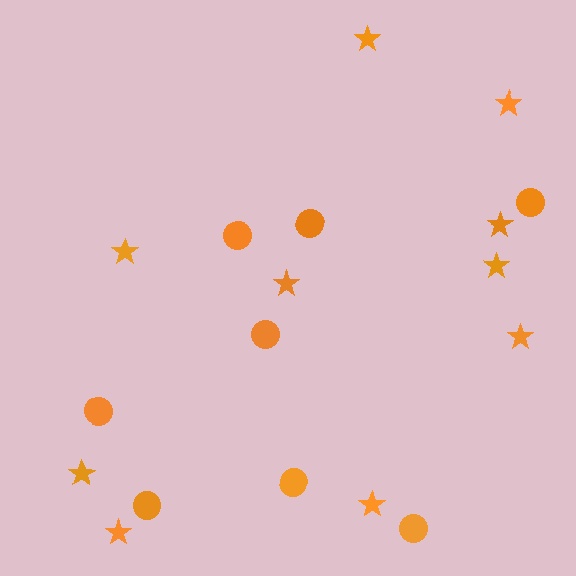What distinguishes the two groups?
There are 2 groups: one group of circles (8) and one group of stars (10).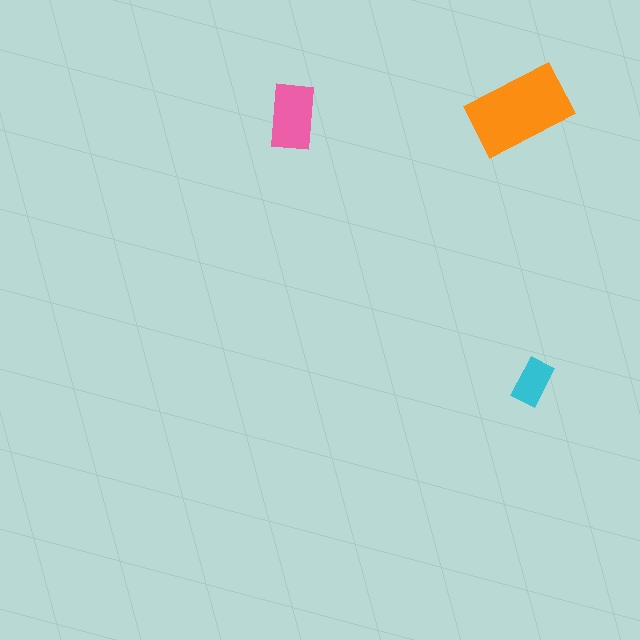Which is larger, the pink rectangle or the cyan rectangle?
The pink one.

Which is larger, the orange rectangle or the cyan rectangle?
The orange one.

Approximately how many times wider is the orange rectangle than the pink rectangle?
About 1.5 times wider.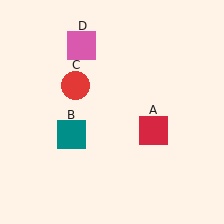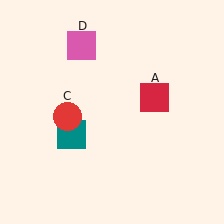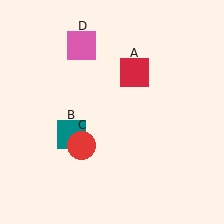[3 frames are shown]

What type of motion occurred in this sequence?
The red square (object A), red circle (object C) rotated counterclockwise around the center of the scene.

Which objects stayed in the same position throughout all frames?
Teal square (object B) and pink square (object D) remained stationary.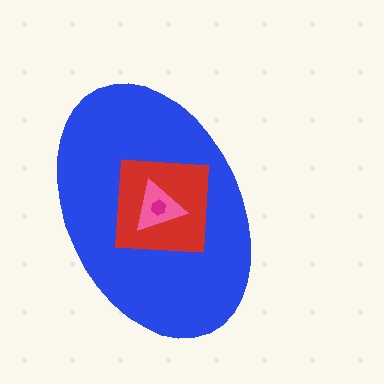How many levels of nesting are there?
4.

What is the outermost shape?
The blue ellipse.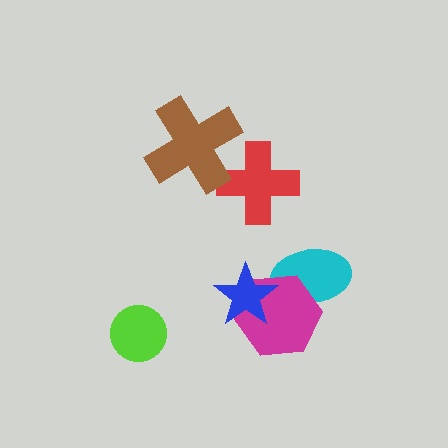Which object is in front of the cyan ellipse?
The magenta hexagon is in front of the cyan ellipse.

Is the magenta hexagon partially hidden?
Yes, it is partially covered by another shape.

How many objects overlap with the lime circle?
0 objects overlap with the lime circle.